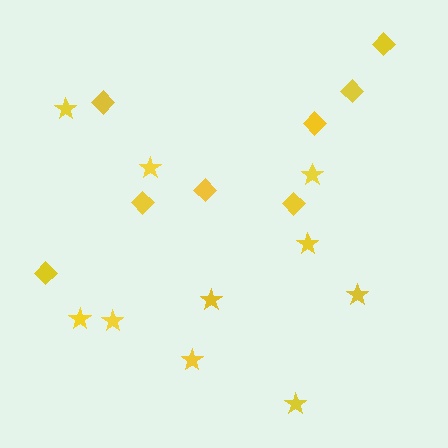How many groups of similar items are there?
There are 2 groups: one group of diamonds (8) and one group of stars (10).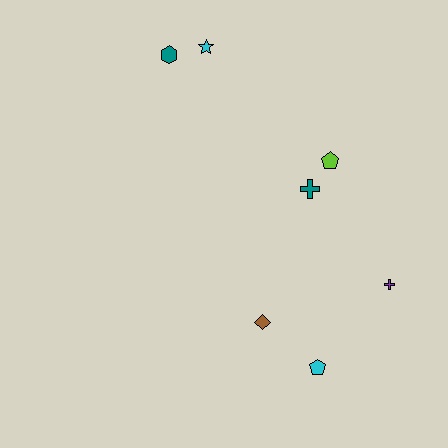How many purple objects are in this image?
There is 1 purple object.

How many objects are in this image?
There are 7 objects.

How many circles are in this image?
There are no circles.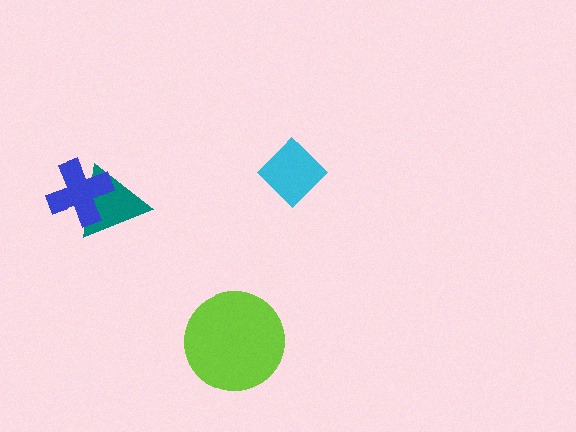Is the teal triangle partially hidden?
Yes, it is partially covered by another shape.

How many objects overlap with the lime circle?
0 objects overlap with the lime circle.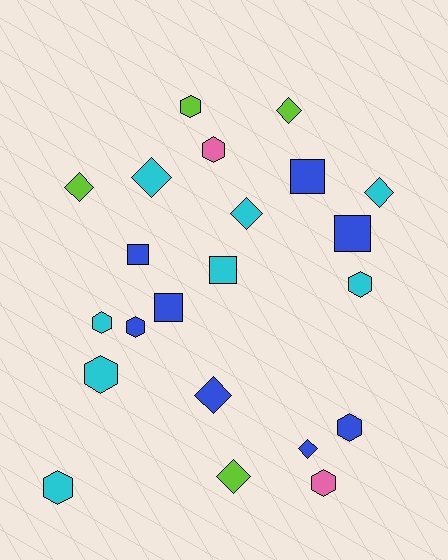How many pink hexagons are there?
There are 2 pink hexagons.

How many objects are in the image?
There are 22 objects.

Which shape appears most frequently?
Hexagon, with 9 objects.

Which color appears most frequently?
Blue, with 8 objects.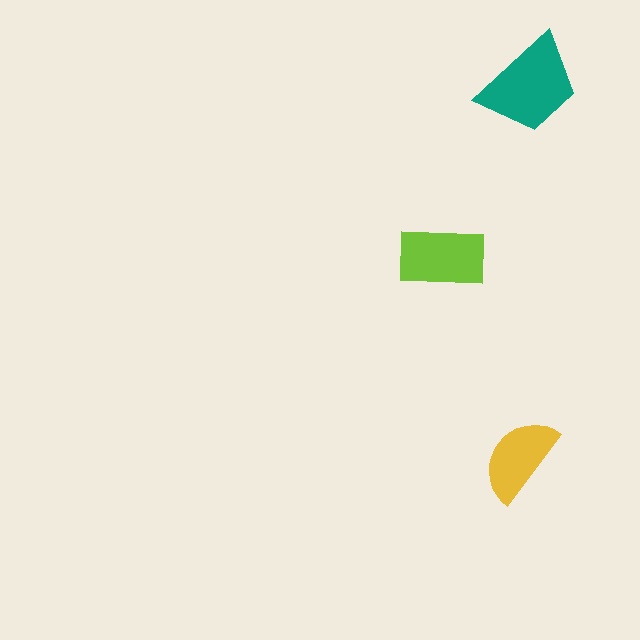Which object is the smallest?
The yellow semicircle.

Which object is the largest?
The teal trapezoid.